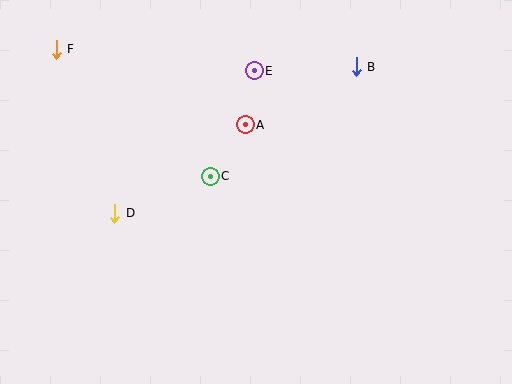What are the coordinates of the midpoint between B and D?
The midpoint between B and D is at (235, 140).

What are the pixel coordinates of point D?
Point D is at (115, 213).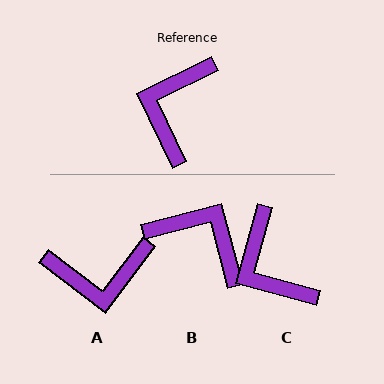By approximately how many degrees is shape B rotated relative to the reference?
Approximately 101 degrees clockwise.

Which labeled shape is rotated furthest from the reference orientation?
A, about 117 degrees away.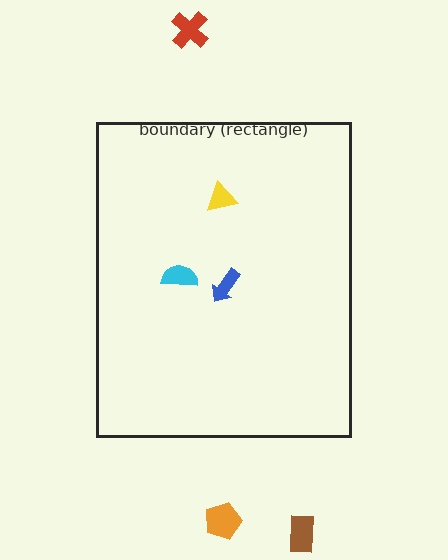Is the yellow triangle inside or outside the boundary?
Inside.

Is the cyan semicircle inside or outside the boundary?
Inside.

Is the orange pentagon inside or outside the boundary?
Outside.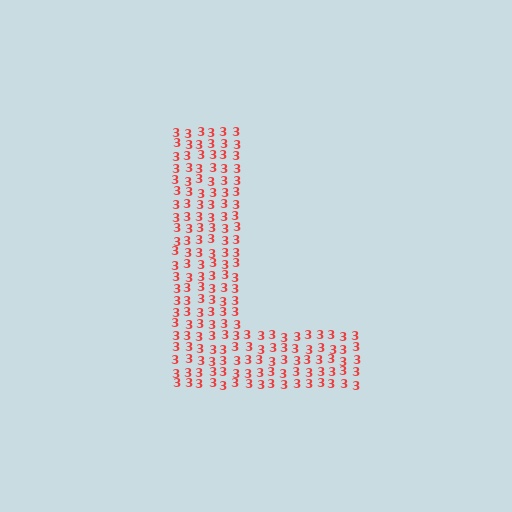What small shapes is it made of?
It is made of small digit 3's.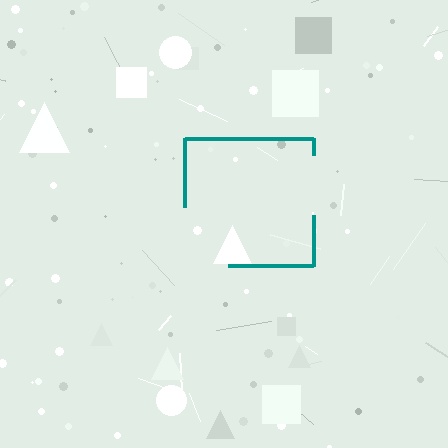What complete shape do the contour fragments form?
The contour fragments form a square.